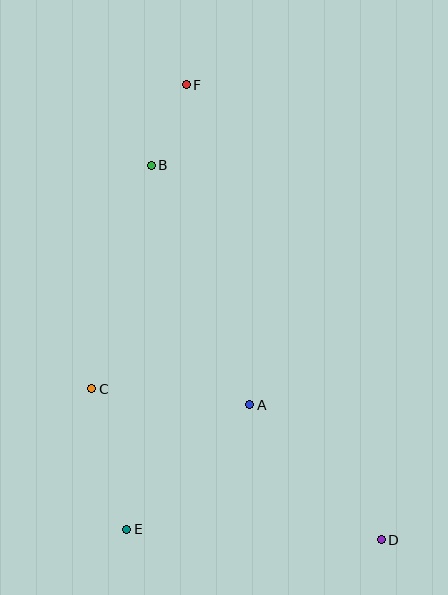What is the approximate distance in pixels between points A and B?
The distance between A and B is approximately 259 pixels.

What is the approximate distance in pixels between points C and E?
The distance between C and E is approximately 145 pixels.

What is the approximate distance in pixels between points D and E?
The distance between D and E is approximately 255 pixels.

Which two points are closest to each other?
Points B and F are closest to each other.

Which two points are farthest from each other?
Points D and F are farthest from each other.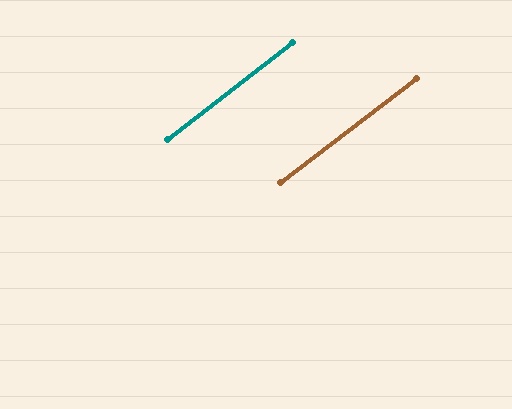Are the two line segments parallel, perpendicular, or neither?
Parallel — their directions differ by only 0.3°.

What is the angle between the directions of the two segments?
Approximately 0 degrees.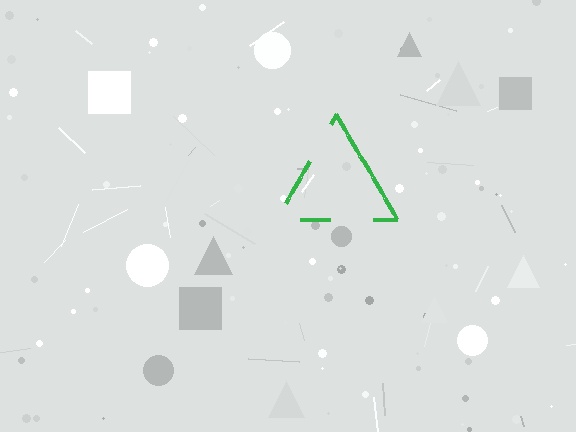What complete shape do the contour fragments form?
The contour fragments form a triangle.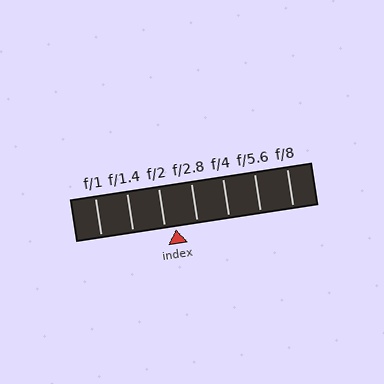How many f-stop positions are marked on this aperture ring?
There are 7 f-stop positions marked.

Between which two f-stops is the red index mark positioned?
The index mark is between f/2 and f/2.8.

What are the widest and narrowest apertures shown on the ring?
The widest aperture shown is f/1 and the narrowest is f/8.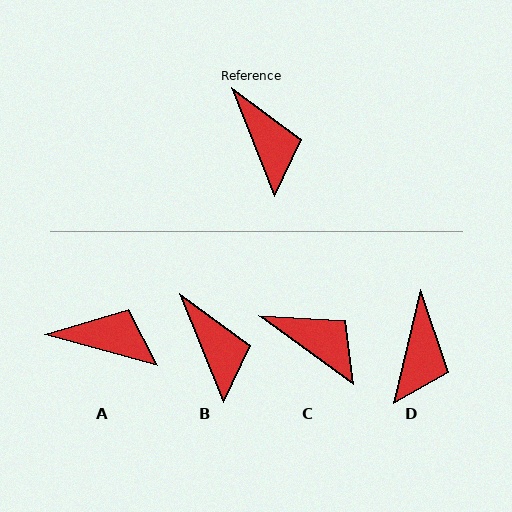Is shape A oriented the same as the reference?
No, it is off by about 53 degrees.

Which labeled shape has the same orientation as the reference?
B.